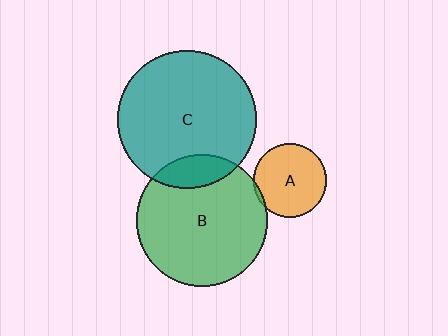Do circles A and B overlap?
Yes.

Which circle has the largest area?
Circle C (teal).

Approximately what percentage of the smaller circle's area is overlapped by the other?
Approximately 5%.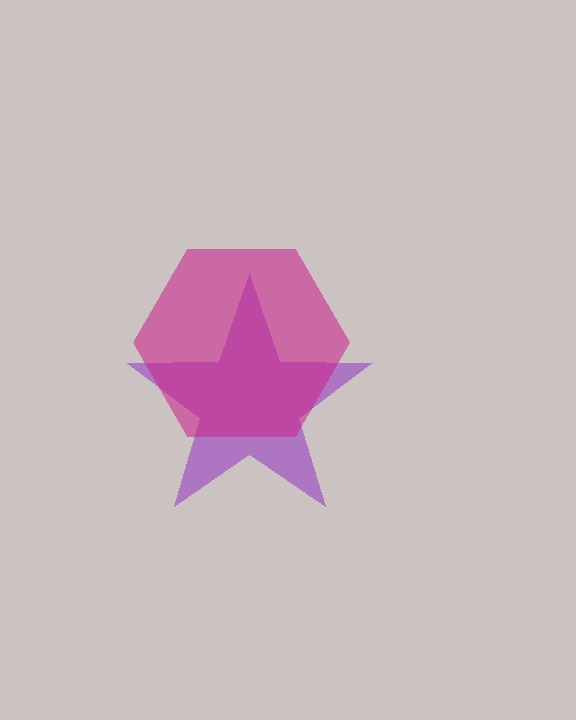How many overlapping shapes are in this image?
There are 2 overlapping shapes in the image.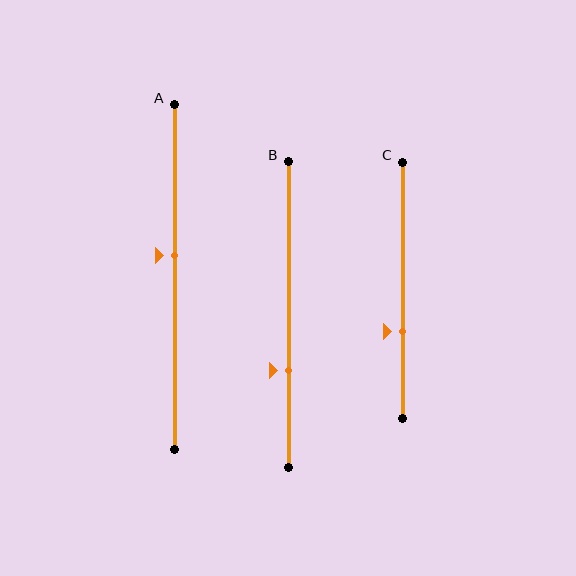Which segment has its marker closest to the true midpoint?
Segment A has its marker closest to the true midpoint.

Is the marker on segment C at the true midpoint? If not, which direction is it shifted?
No, the marker on segment C is shifted downward by about 16% of the segment length.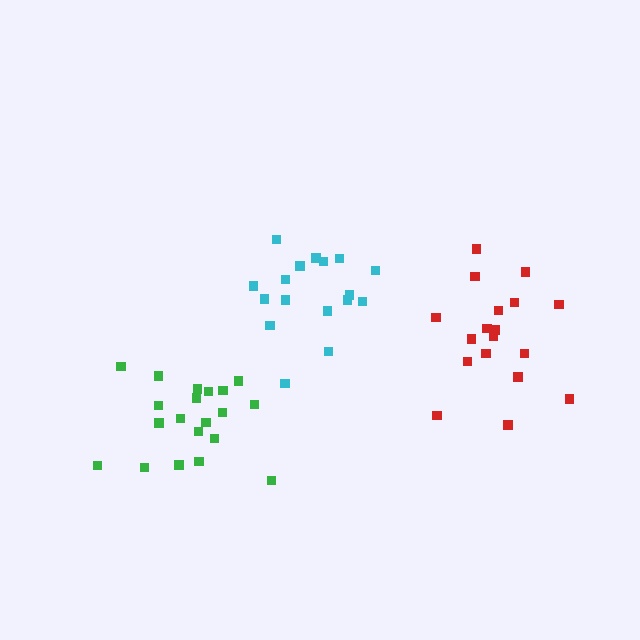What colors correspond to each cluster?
The clusters are colored: red, cyan, green.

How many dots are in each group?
Group 1: 18 dots, Group 2: 17 dots, Group 3: 20 dots (55 total).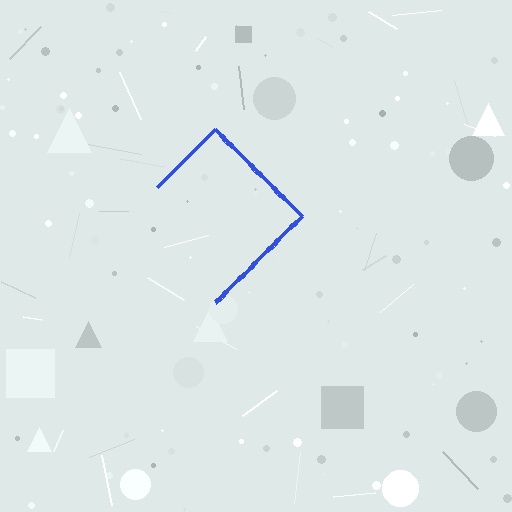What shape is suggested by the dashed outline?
The dashed outline suggests a diamond.